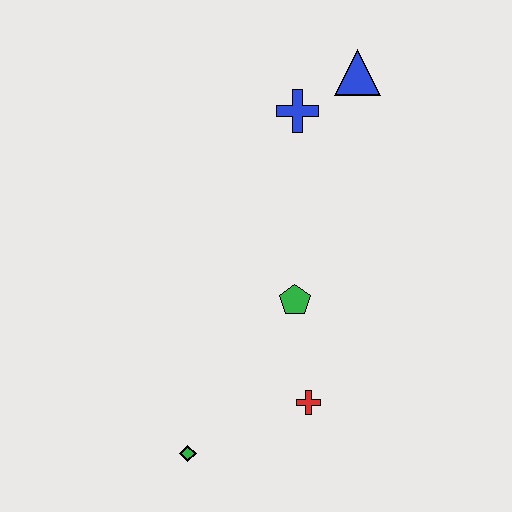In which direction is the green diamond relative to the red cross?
The green diamond is to the left of the red cross.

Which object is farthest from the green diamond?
The blue triangle is farthest from the green diamond.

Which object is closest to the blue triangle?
The blue cross is closest to the blue triangle.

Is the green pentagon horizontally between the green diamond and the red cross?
Yes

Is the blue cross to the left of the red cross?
Yes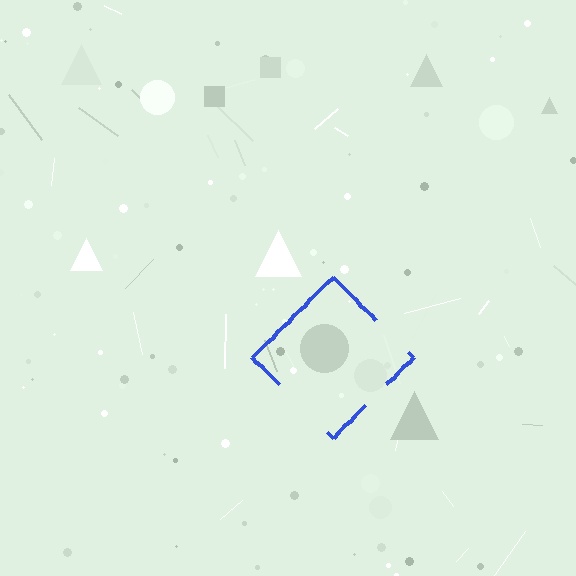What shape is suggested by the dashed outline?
The dashed outline suggests a diamond.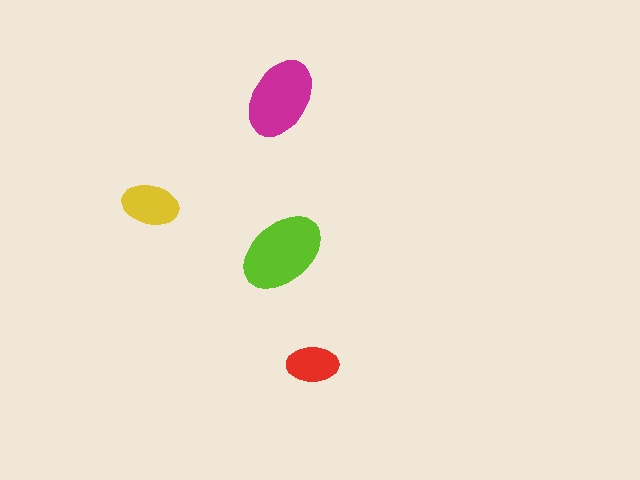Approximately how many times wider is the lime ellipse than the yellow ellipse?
About 1.5 times wider.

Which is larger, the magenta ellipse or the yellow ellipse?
The magenta one.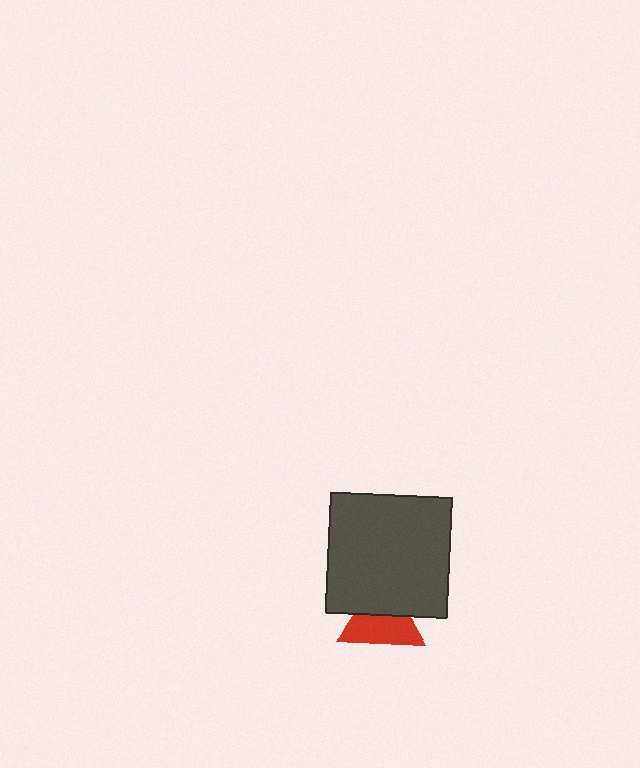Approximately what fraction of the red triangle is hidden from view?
Roughly 42% of the red triangle is hidden behind the dark gray square.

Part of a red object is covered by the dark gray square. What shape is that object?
It is a triangle.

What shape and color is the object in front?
The object in front is a dark gray square.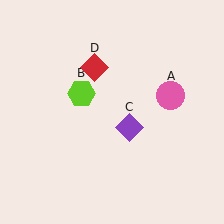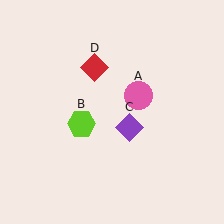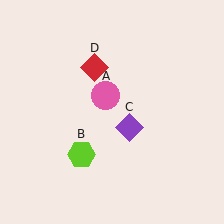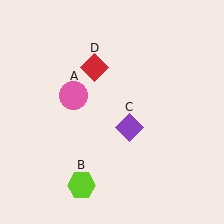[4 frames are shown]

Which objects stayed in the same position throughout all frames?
Purple diamond (object C) and red diamond (object D) remained stationary.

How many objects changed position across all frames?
2 objects changed position: pink circle (object A), lime hexagon (object B).